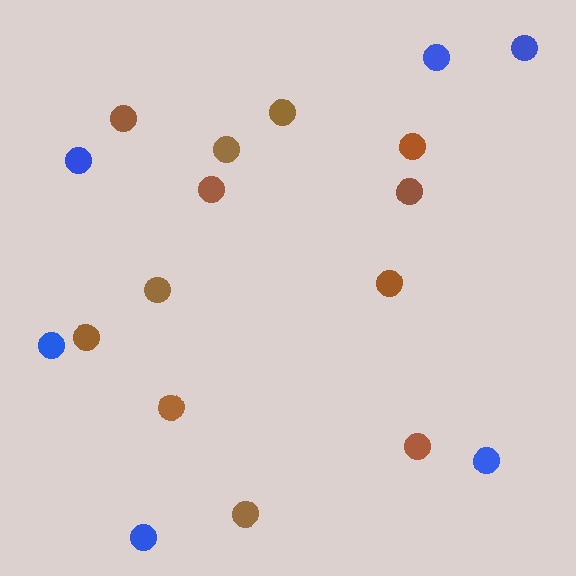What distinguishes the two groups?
There are 2 groups: one group of blue circles (6) and one group of brown circles (12).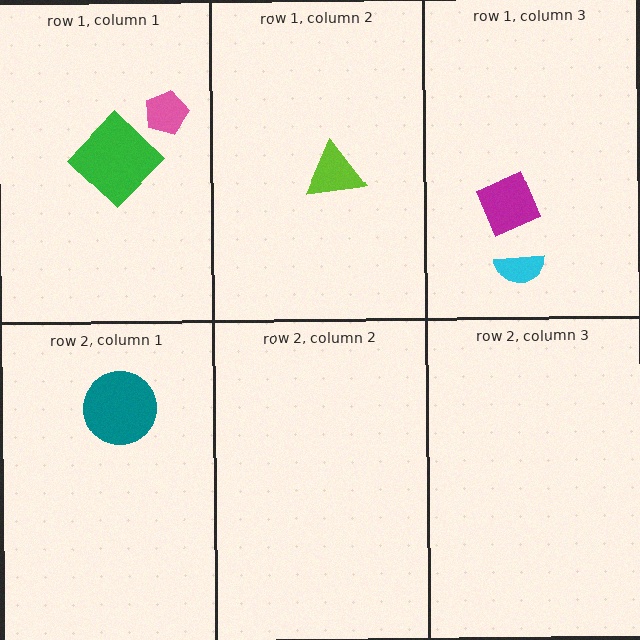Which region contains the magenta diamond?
The row 1, column 3 region.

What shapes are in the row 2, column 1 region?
The teal circle.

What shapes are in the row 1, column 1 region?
The green diamond, the pink pentagon.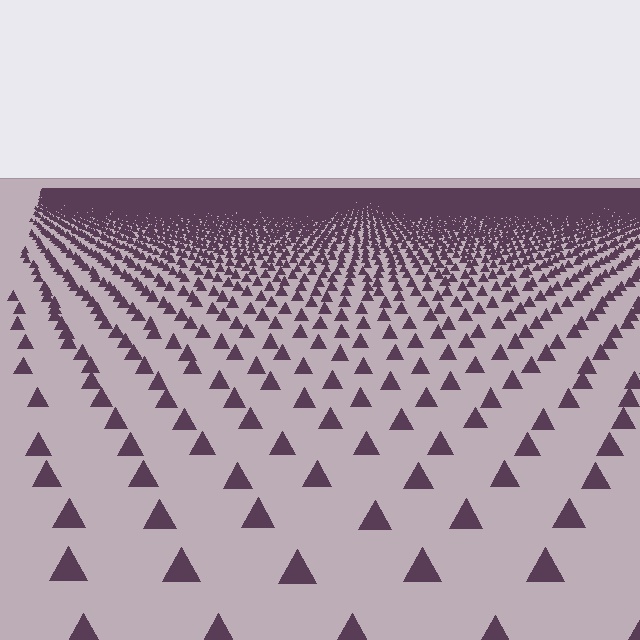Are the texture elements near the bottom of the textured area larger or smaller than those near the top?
Larger. Near the bottom, elements are closer to the viewer and appear at a bigger on-screen size.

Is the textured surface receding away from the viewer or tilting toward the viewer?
The surface is receding away from the viewer. Texture elements get smaller and denser toward the top.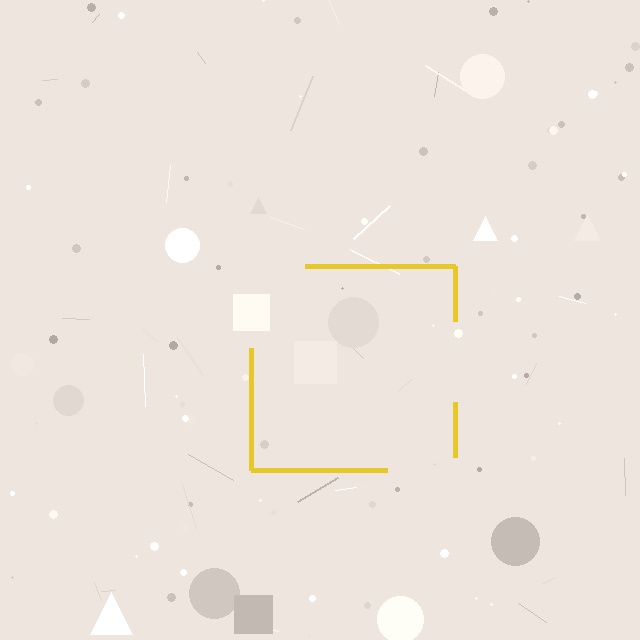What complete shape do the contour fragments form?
The contour fragments form a square.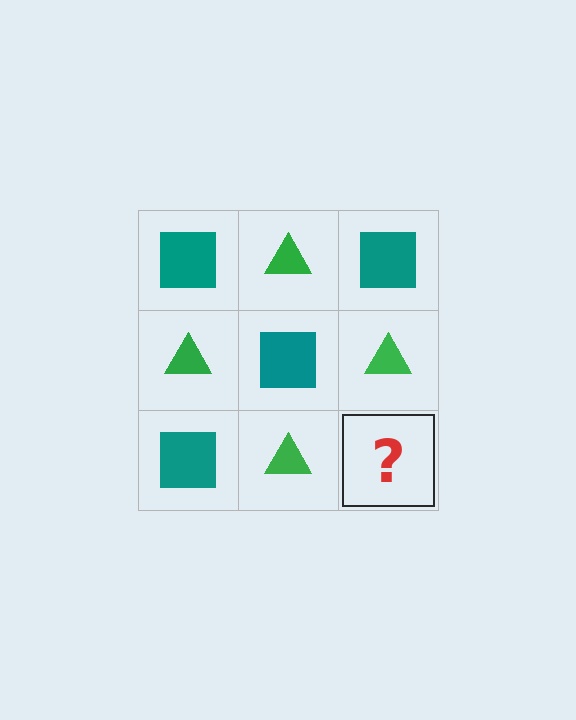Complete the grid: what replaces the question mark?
The question mark should be replaced with a teal square.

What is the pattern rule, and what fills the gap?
The rule is that it alternates teal square and green triangle in a checkerboard pattern. The gap should be filled with a teal square.